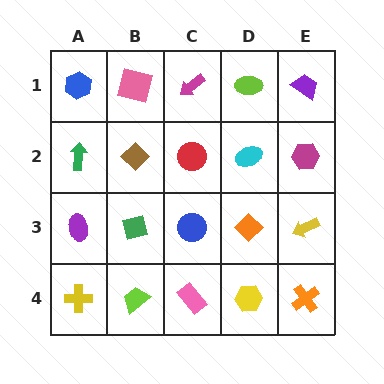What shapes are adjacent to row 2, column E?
A purple trapezoid (row 1, column E), a yellow arrow (row 3, column E), a cyan ellipse (row 2, column D).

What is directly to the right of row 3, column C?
An orange diamond.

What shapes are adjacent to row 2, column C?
A magenta arrow (row 1, column C), a blue circle (row 3, column C), a brown diamond (row 2, column B), a cyan ellipse (row 2, column D).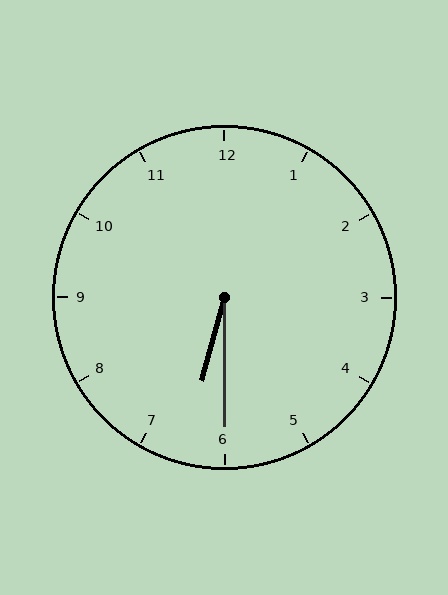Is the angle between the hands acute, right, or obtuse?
It is acute.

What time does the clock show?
6:30.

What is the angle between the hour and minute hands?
Approximately 15 degrees.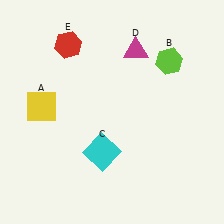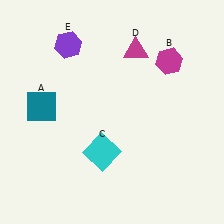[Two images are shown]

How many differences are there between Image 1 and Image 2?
There are 3 differences between the two images.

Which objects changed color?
A changed from yellow to teal. B changed from lime to magenta. E changed from red to purple.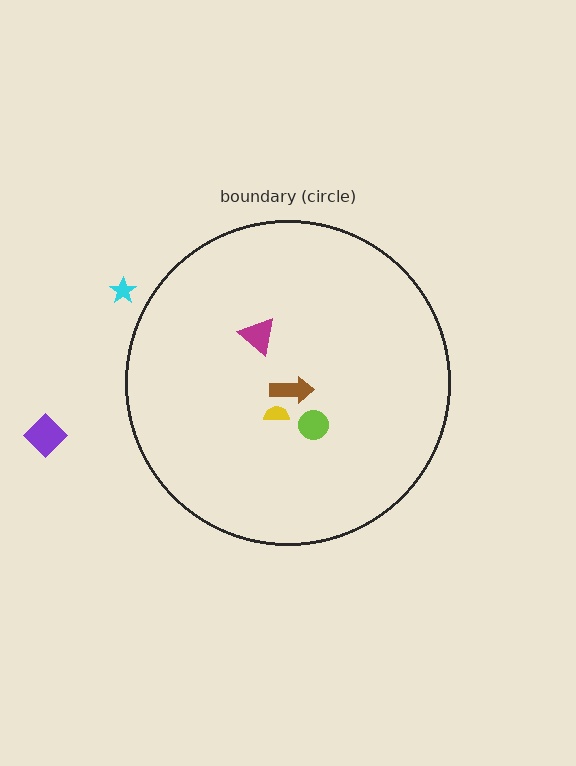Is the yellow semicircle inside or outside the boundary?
Inside.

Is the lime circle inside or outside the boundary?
Inside.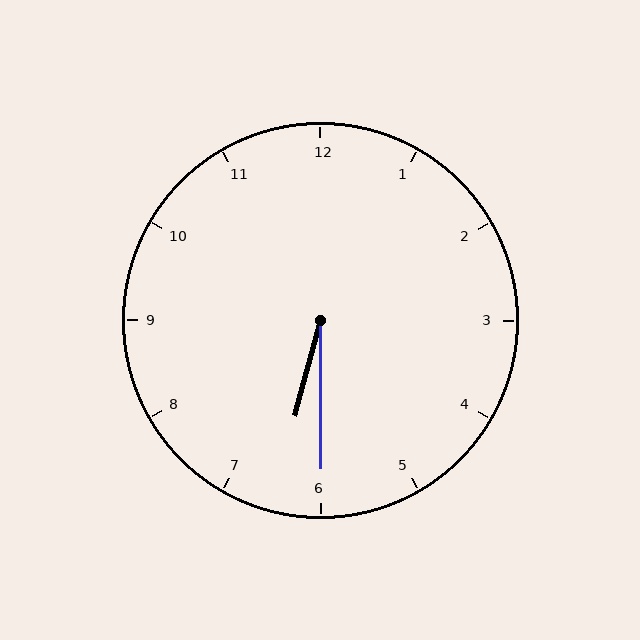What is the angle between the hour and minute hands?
Approximately 15 degrees.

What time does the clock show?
6:30.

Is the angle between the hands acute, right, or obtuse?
It is acute.